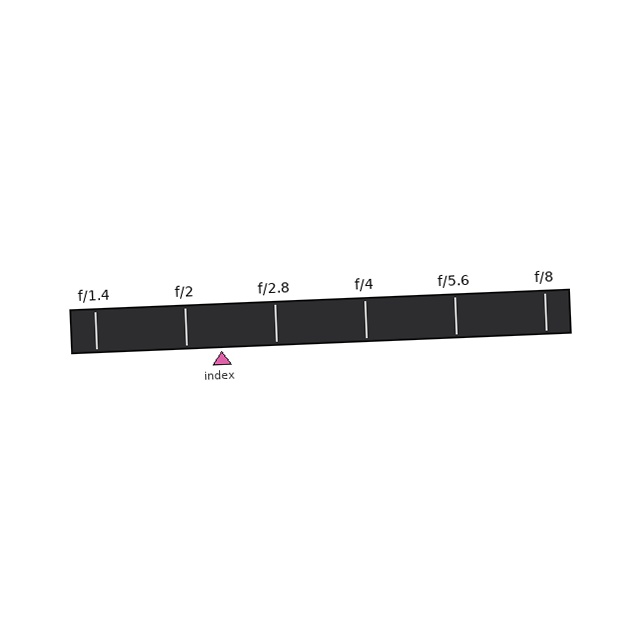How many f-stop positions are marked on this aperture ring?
There are 6 f-stop positions marked.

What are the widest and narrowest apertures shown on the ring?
The widest aperture shown is f/1.4 and the narrowest is f/8.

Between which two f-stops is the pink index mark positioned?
The index mark is between f/2 and f/2.8.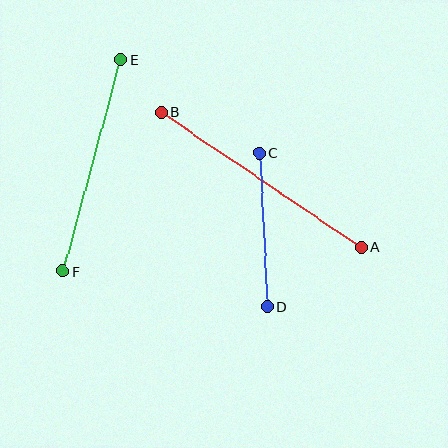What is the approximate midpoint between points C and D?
The midpoint is at approximately (263, 230) pixels.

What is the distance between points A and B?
The distance is approximately 241 pixels.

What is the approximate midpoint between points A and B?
The midpoint is at approximately (261, 180) pixels.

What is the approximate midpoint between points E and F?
The midpoint is at approximately (92, 165) pixels.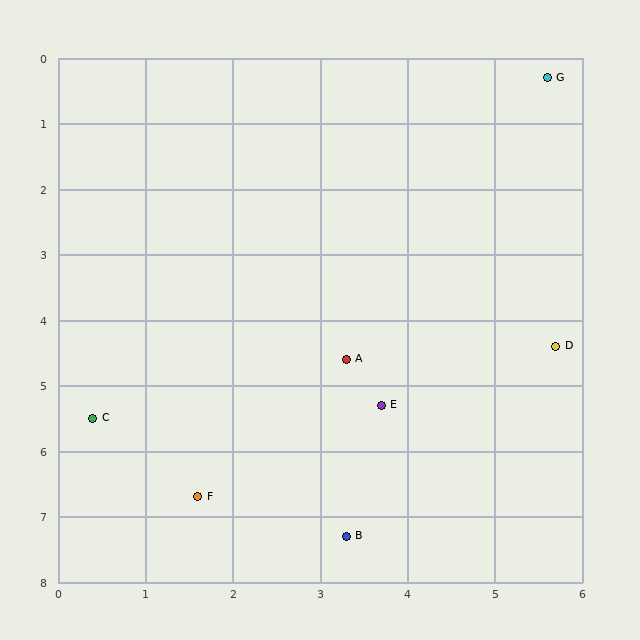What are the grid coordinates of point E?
Point E is at approximately (3.7, 5.3).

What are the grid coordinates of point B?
Point B is at approximately (3.3, 7.3).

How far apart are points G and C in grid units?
Points G and C are about 7.4 grid units apart.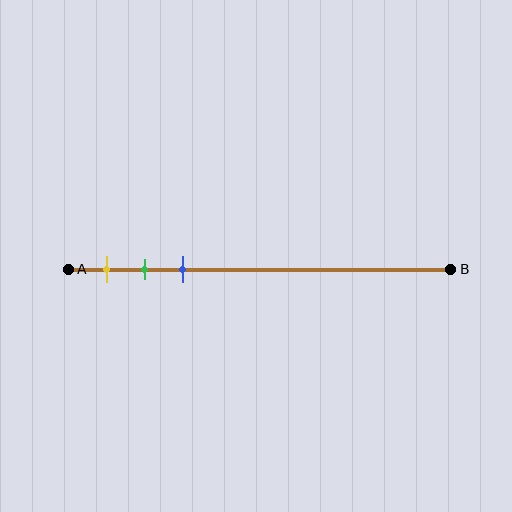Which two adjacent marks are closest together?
The green and blue marks are the closest adjacent pair.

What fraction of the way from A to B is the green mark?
The green mark is approximately 20% (0.2) of the way from A to B.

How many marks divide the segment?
There are 3 marks dividing the segment.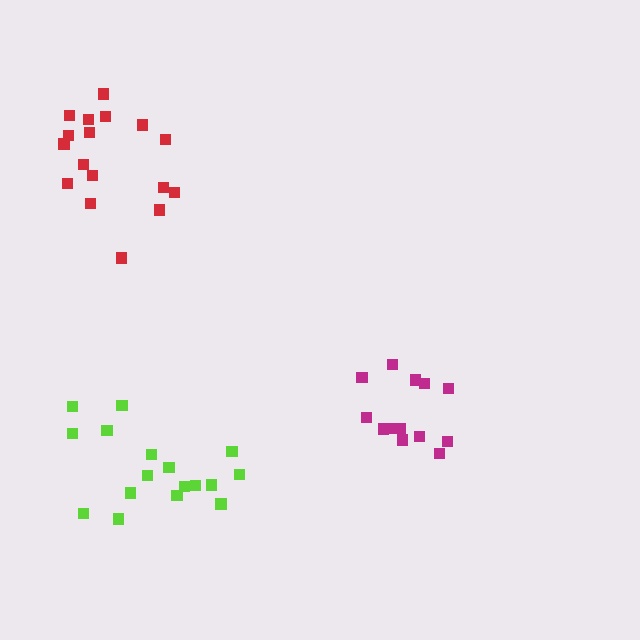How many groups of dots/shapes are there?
There are 3 groups.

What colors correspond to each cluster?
The clusters are colored: red, lime, magenta.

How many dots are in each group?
Group 1: 17 dots, Group 2: 17 dots, Group 3: 13 dots (47 total).